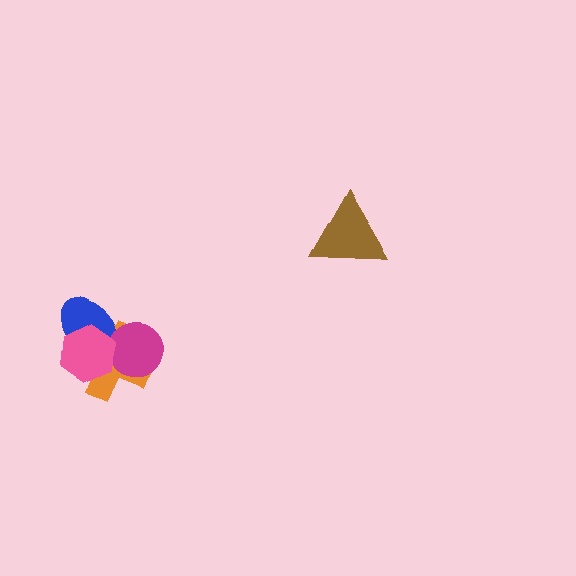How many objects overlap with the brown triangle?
0 objects overlap with the brown triangle.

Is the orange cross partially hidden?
Yes, it is partially covered by another shape.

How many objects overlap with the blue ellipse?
3 objects overlap with the blue ellipse.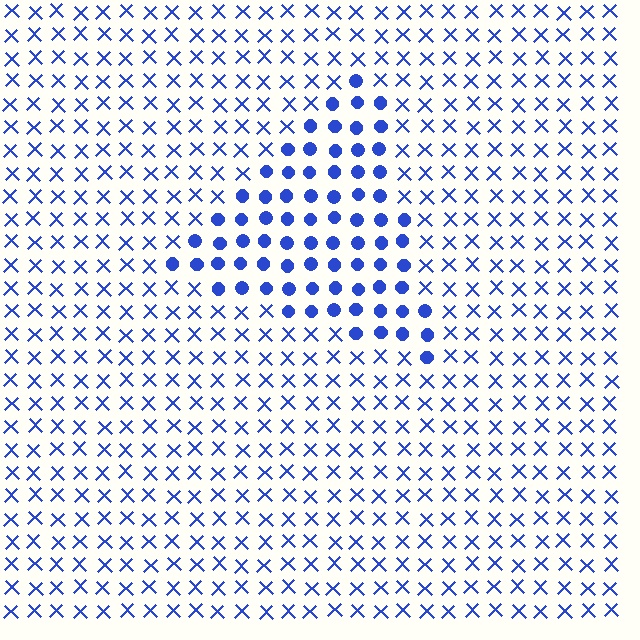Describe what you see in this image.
The image is filled with small blue elements arranged in a uniform grid. A triangle-shaped region contains circles, while the surrounding area contains X marks. The boundary is defined purely by the change in element shape.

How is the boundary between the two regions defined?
The boundary is defined by a change in element shape: circles inside vs. X marks outside. All elements share the same color and spacing.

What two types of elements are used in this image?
The image uses circles inside the triangle region and X marks outside it.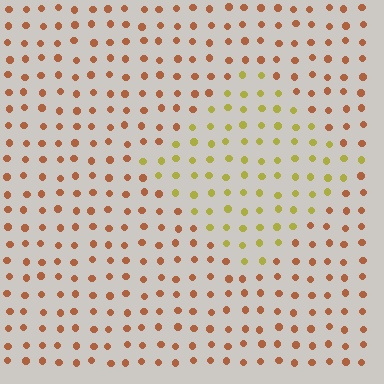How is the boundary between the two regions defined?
The boundary is defined purely by a slight shift in hue (about 44 degrees). Spacing, size, and orientation are identical on both sides.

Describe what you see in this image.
The image is filled with small brown elements in a uniform arrangement. A diamond-shaped region is visible where the elements are tinted to a slightly different hue, forming a subtle color boundary.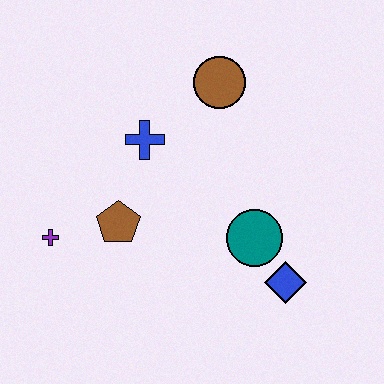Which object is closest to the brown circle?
The blue cross is closest to the brown circle.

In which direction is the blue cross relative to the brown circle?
The blue cross is to the left of the brown circle.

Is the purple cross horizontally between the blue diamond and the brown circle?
No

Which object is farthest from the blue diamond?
The purple cross is farthest from the blue diamond.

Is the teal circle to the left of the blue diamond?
Yes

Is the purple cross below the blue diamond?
No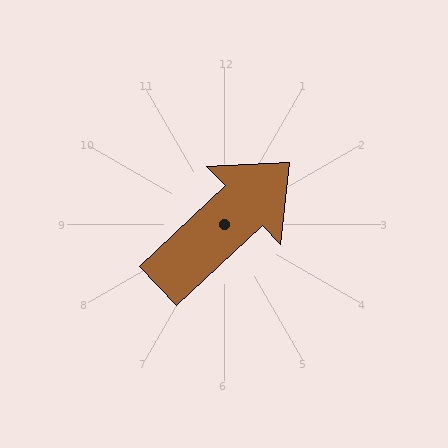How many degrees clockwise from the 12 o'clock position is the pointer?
Approximately 47 degrees.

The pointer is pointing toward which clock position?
Roughly 2 o'clock.